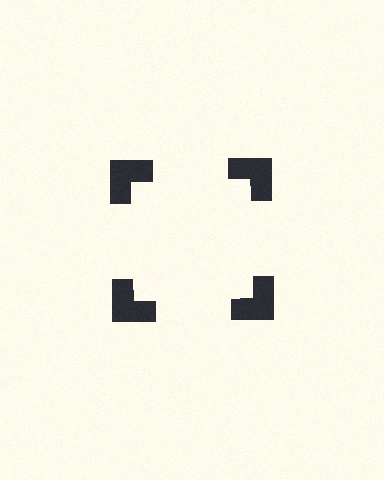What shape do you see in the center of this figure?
An illusory square — its edges are inferred from the aligned wedge cuts in the notched squares, not physically drawn.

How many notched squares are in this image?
There are 4 — one at each vertex of the illusory square.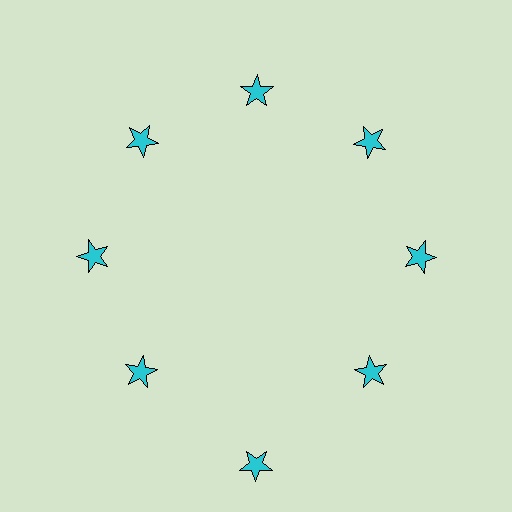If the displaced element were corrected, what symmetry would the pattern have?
It would have 8-fold rotational symmetry — the pattern would map onto itself every 45 degrees.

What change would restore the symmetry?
The symmetry would be restored by moving it inward, back onto the ring so that all 8 stars sit at equal angles and equal distance from the center.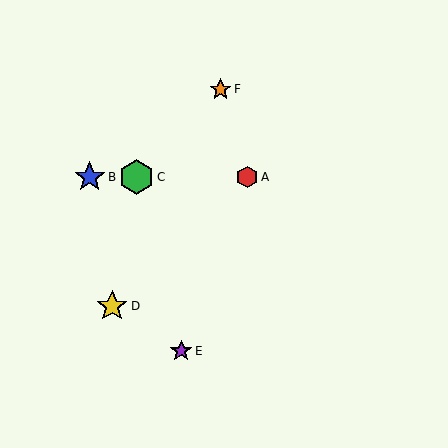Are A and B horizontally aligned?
Yes, both are at y≈177.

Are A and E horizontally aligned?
No, A is at y≈177 and E is at y≈351.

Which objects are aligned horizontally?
Objects A, B, C are aligned horizontally.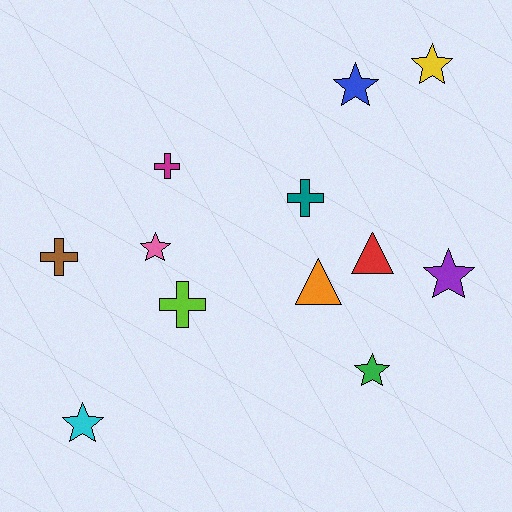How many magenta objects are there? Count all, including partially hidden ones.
There is 1 magenta object.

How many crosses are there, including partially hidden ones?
There are 4 crosses.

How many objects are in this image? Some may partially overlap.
There are 12 objects.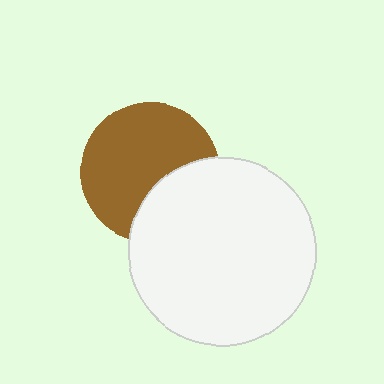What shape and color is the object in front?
The object in front is a white circle.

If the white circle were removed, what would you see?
You would see the complete brown circle.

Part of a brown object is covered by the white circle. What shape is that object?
It is a circle.